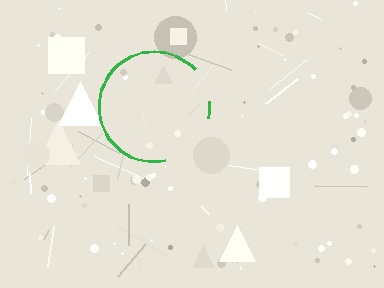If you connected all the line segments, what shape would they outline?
They would outline a circle.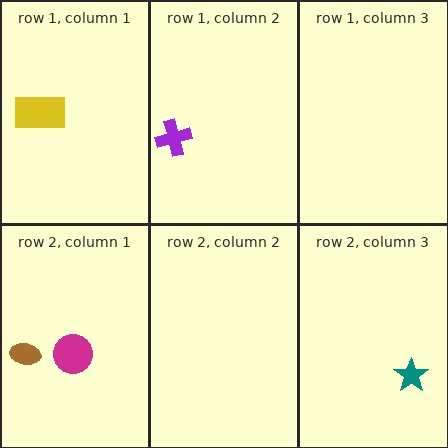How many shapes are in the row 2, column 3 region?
1.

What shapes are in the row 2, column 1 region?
The magenta circle, the brown ellipse.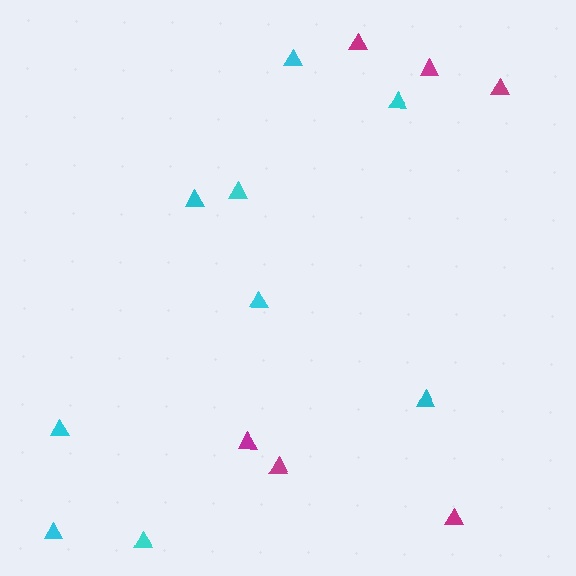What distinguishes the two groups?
There are 2 groups: one group of cyan triangles (9) and one group of magenta triangles (6).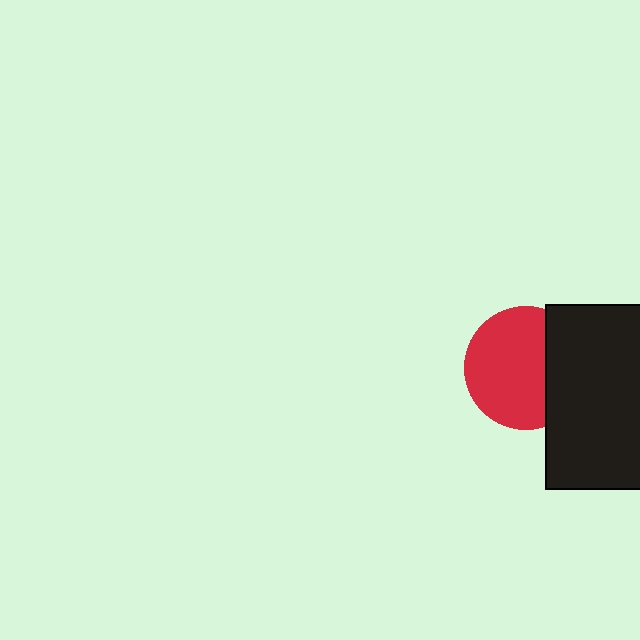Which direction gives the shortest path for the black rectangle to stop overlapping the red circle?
Moving right gives the shortest separation.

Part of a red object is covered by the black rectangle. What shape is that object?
It is a circle.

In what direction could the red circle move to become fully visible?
The red circle could move left. That would shift it out from behind the black rectangle entirely.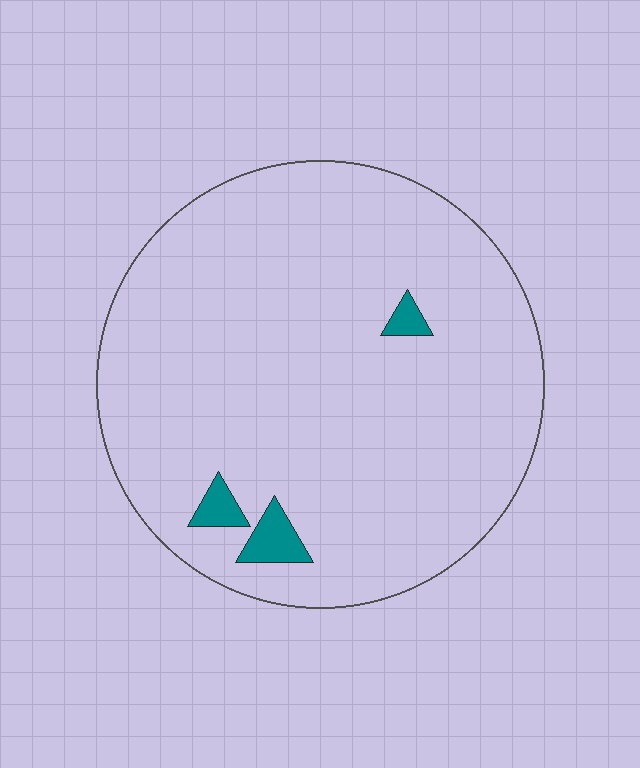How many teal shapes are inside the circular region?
3.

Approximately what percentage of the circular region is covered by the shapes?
Approximately 5%.